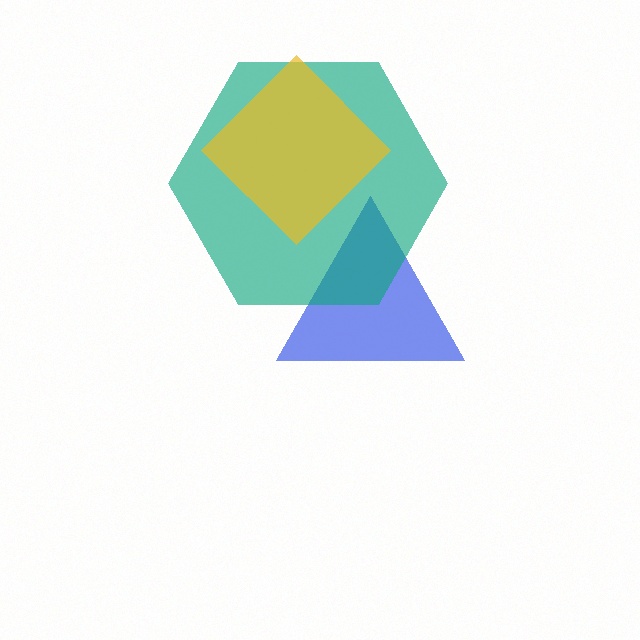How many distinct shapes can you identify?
There are 3 distinct shapes: a blue triangle, a teal hexagon, a yellow diamond.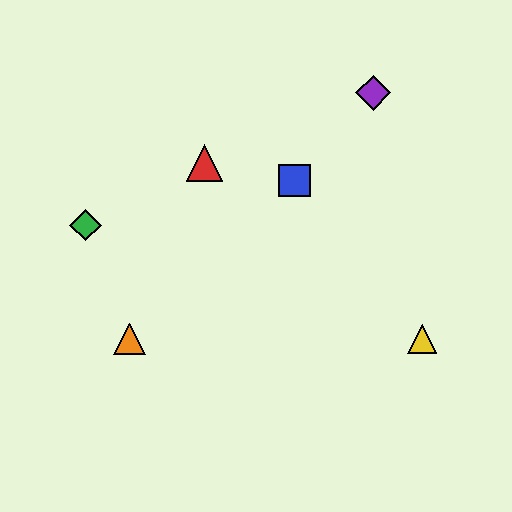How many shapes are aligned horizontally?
2 shapes (the yellow triangle, the orange triangle) are aligned horizontally.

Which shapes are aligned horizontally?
The yellow triangle, the orange triangle are aligned horizontally.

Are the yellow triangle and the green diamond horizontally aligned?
No, the yellow triangle is at y≈339 and the green diamond is at y≈225.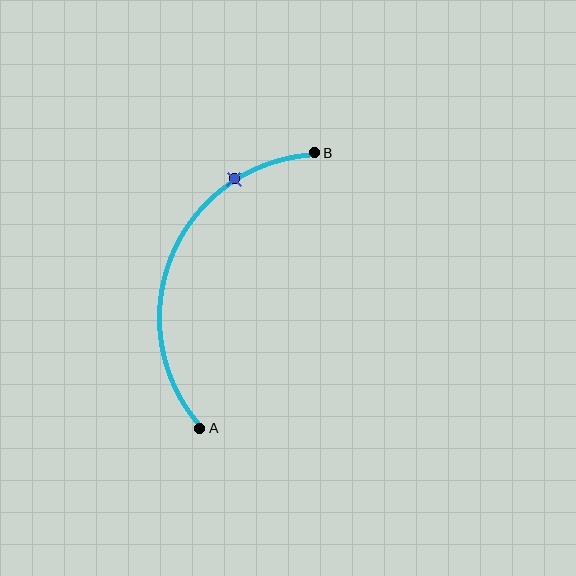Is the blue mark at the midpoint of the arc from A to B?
No. The blue mark lies on the arc but is closer to endpoint B. The arc midpoint would be at the point on the curve equidistant along the arc from both A and B.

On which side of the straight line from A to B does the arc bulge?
The arc bulges to the left of the straight line connecting A and B.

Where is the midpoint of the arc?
The arc midpoint is the point on the curve farthest from the straight line joining A and B. It sits to the left of that line.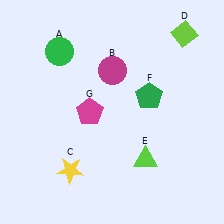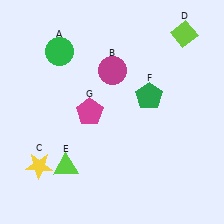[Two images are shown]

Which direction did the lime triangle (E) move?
The lime triangle (E) moved left.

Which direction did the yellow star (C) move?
The yellow star (C) moved left.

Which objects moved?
The objects that moved are: the yellow star (C), the lime triangle (E).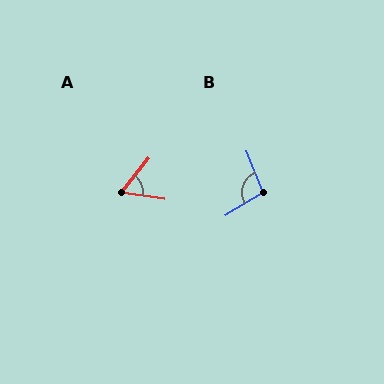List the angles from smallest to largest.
A (60°), B (99°).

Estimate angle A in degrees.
Approximately 60 degrees.